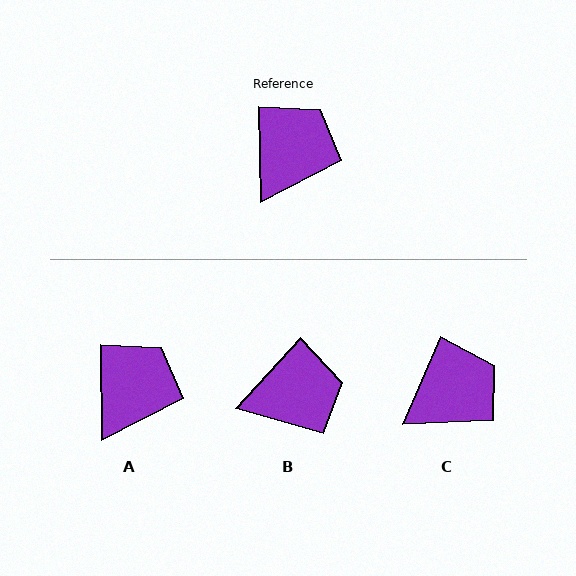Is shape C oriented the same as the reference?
No, it is off by about 24 degrees.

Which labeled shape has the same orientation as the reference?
A.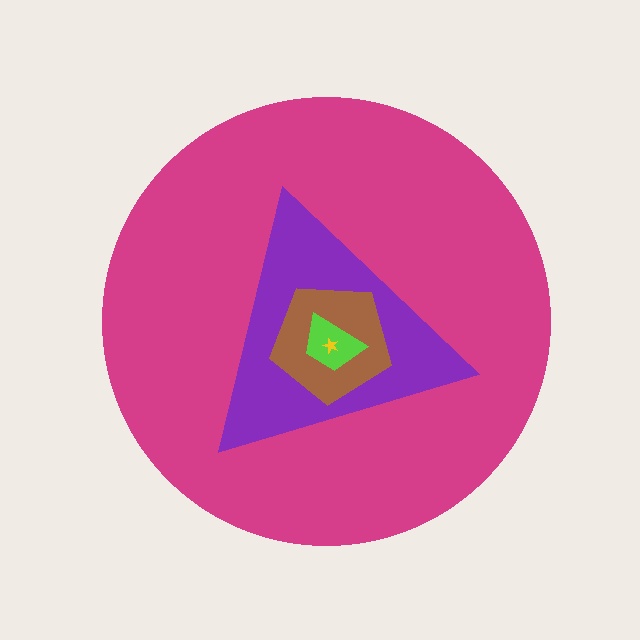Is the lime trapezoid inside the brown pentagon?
Yes.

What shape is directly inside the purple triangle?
The brown pentagon.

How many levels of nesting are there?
5.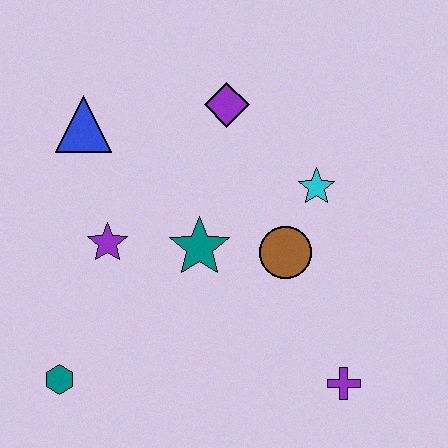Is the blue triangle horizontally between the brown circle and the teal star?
No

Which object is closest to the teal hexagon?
The purple star is closest to the teal hexagon.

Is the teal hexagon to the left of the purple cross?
Yes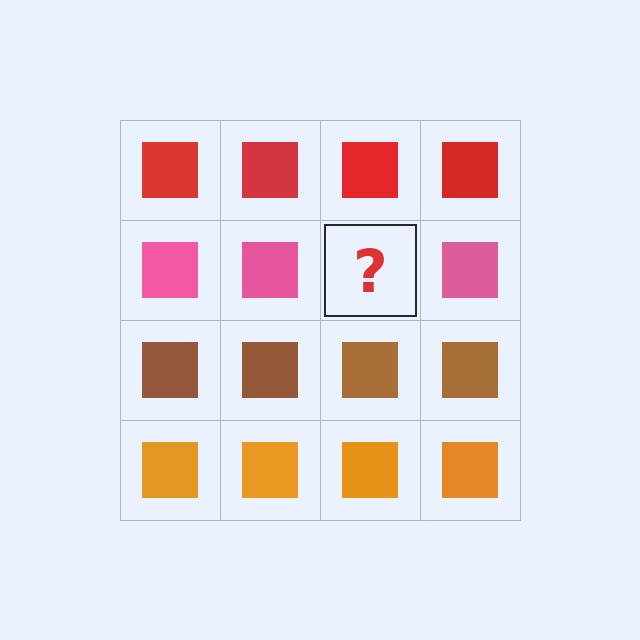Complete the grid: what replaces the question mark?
The question mark should be replaced with a pink square.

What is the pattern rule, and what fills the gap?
The rule is that each row has a consistent color. The gap should be filled with a pink square.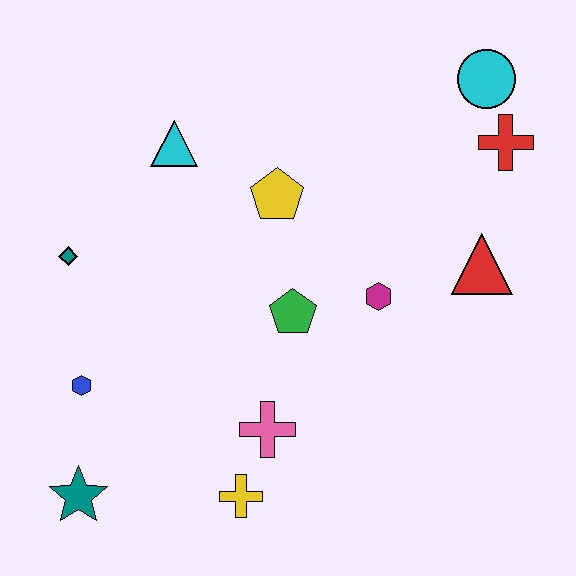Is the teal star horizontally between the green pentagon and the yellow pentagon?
No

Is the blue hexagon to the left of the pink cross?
Yes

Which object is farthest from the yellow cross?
The cyan circle is farthest from the yellow cross.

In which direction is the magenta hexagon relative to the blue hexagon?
The magenta hexagon is to the right of the blue hexagon.